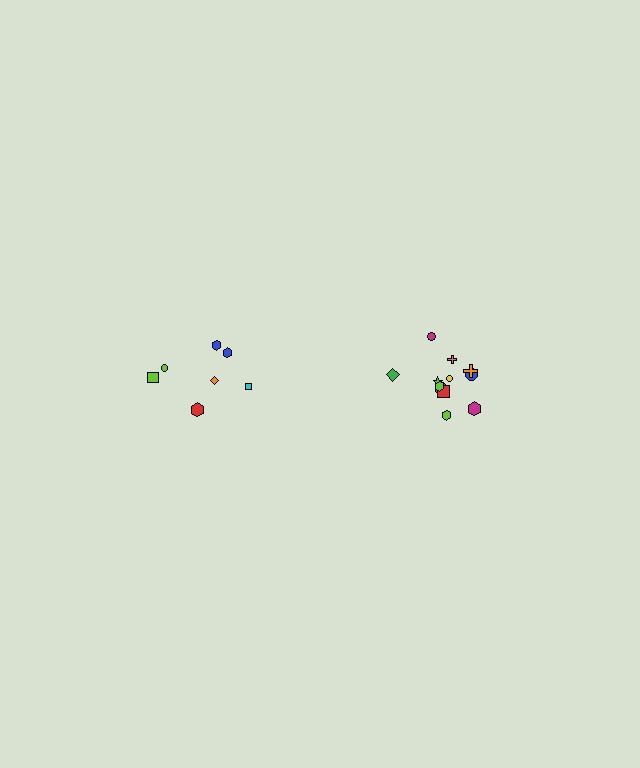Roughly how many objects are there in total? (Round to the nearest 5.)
Roughly 20 objects in total.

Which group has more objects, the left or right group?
The right group.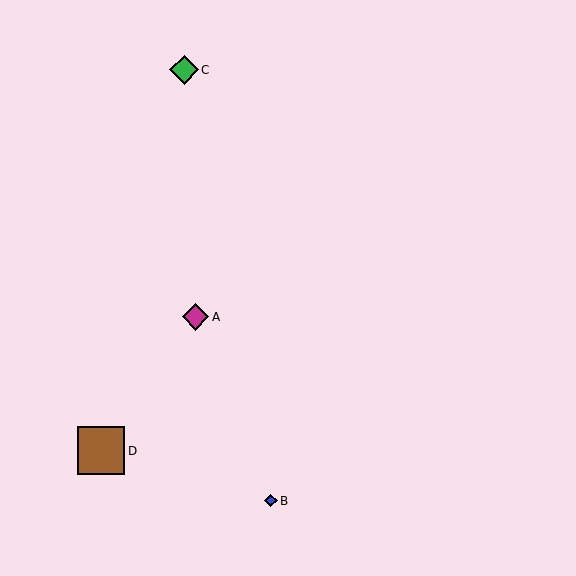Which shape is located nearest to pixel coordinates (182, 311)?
The magenta diamond (labeled A) at (195, 317) is nearest to that location.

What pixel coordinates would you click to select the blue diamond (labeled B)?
Click at (271, 501) to select the blue diamond B.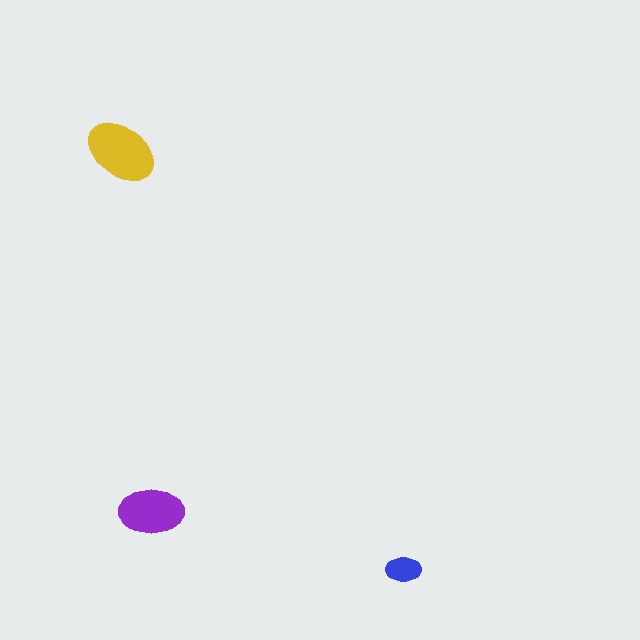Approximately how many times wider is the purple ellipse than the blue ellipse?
About 2 times wider.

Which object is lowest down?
The blue ellipse is bottommost.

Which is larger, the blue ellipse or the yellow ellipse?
The yellow one.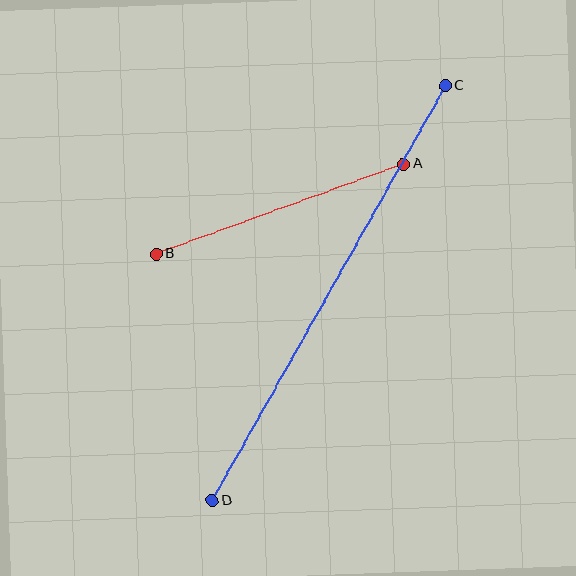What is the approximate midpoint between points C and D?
The midpoint is at approximately (329, 293) pixels.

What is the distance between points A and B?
The distance is approximately 264 pixels.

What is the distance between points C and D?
The distance is approximately 476 pixels.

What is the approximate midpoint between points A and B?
The midpoint is at approximately (280, 209) pixels.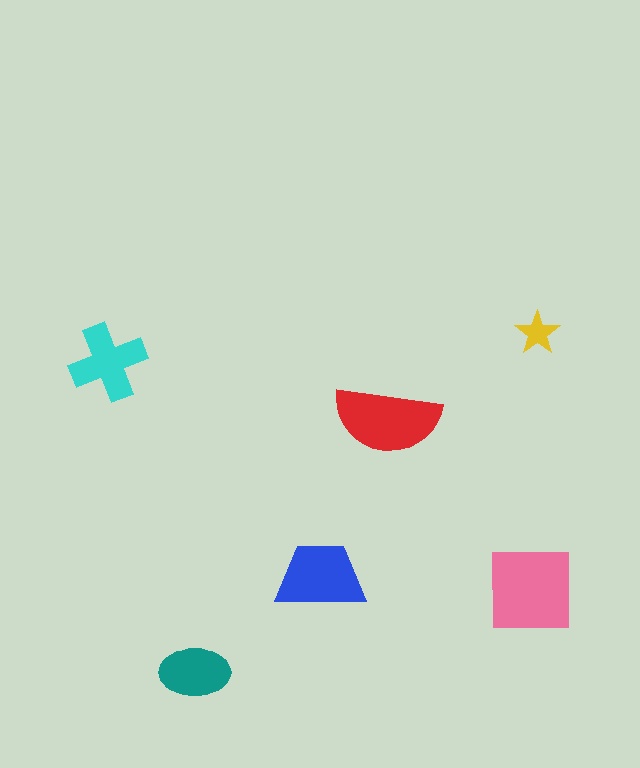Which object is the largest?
The pink square.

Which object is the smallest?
The yellow star.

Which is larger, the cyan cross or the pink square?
The pink square.